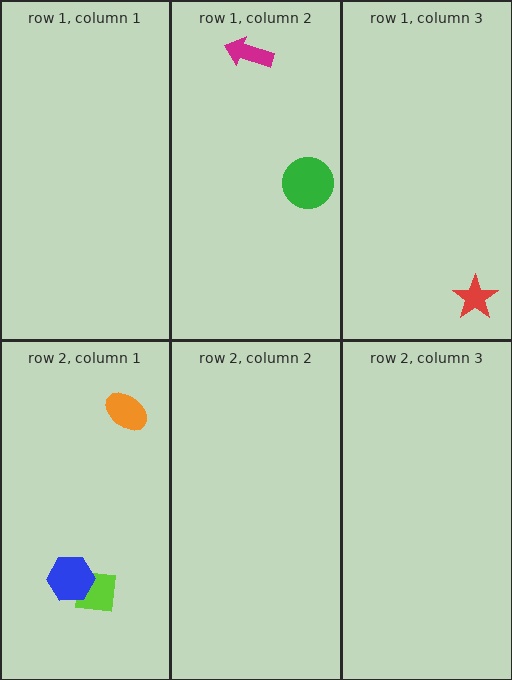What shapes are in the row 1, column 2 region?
The magenta arrow, the green circle.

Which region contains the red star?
The row 1, column 3 region.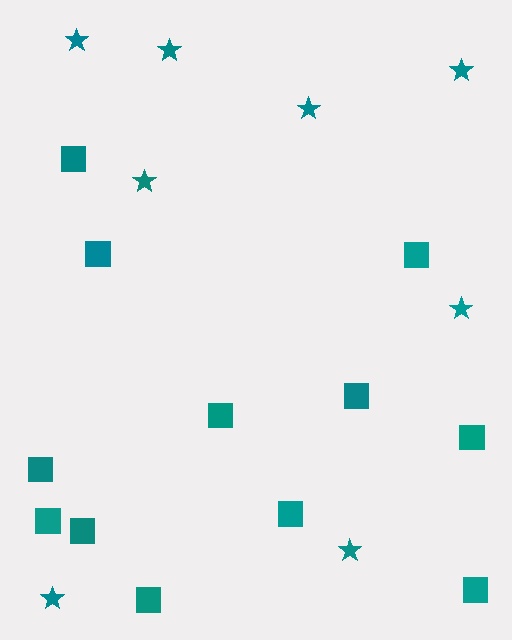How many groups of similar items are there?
There are 2 groups: one group of stars (8) and one group of squares (12).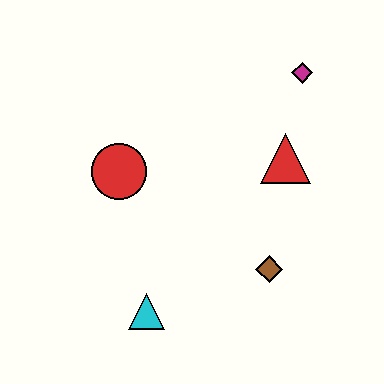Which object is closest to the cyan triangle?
The brown diamond is closest to the cyan triangle.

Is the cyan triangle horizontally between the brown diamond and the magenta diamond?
No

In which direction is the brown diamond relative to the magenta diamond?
The brown diamond is below the magenta diamond.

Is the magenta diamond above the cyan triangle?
Yes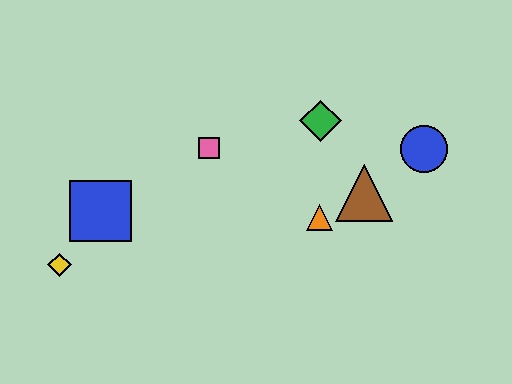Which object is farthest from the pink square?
The blue circle is farthest from the pink square.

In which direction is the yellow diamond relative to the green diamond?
The yellow diamond is to the left of the green diamond.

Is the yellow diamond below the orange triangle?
Yes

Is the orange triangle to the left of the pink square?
No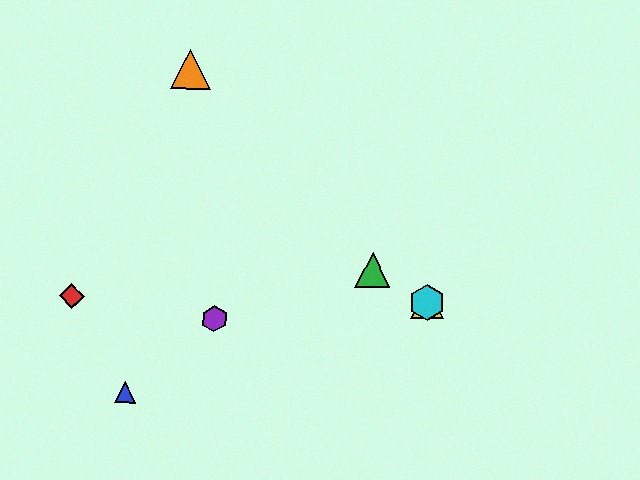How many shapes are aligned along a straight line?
3 shapes (the green triangle, the yellow triangle, the cyan hexagon) are aligned along a straight line.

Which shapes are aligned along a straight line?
The green triangle, the yellow triangle, the cyan hexagon are aligned along a straight line.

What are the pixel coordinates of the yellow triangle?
The yellow triangle is at (427, 302).